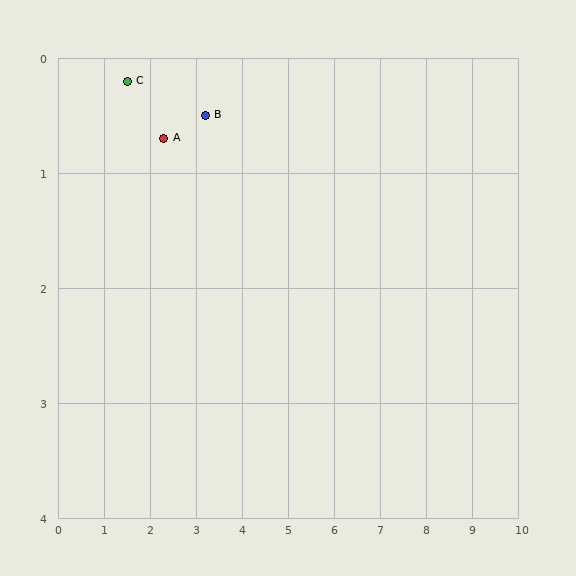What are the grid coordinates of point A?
Point A is at approximately (2.3, 0.7).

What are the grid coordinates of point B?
Point B is at approximately (3.2, 0.5).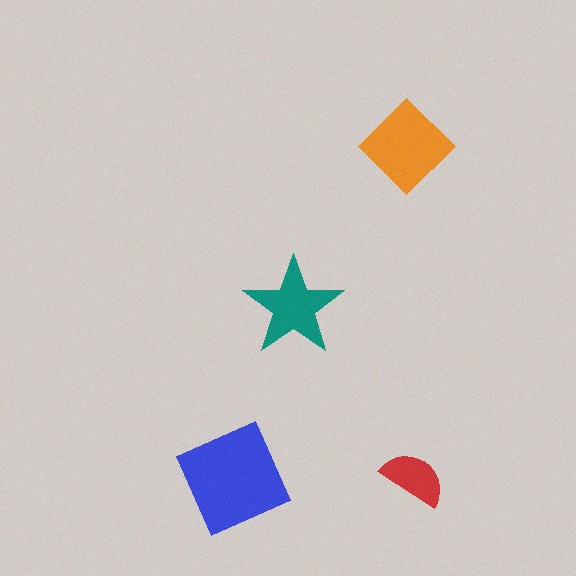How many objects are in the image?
There are 4 objects in the image.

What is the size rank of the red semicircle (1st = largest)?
4th.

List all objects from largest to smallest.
The blue square, the orange diamond, the teal star, the red semicircle.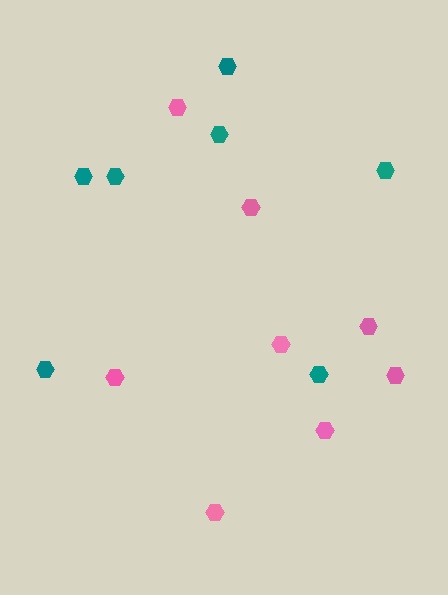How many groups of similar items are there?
There are 2 groups: one group of teal hexagons (7) and one group of pink hexagons (8).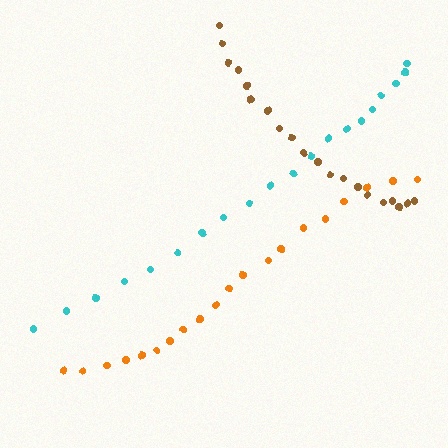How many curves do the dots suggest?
There are 3 distinct paths.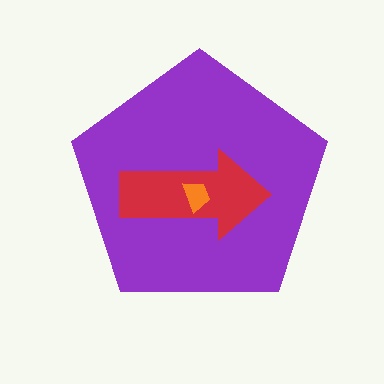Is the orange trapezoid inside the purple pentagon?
Yes.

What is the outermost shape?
The purple pentagon.